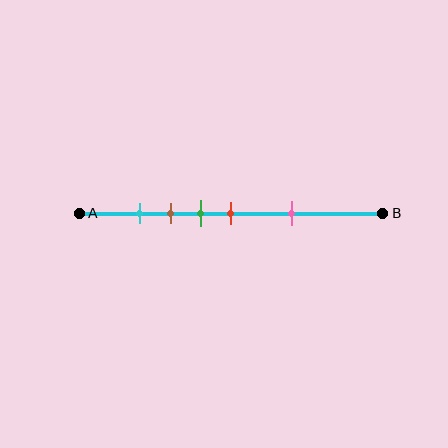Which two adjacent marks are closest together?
The cyan and brown marks are the closest adjacent pair.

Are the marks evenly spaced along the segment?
No, the marks are not evenly spaced.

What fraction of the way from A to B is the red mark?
The red mark is approximately 50% (0.5) of the way from A to B.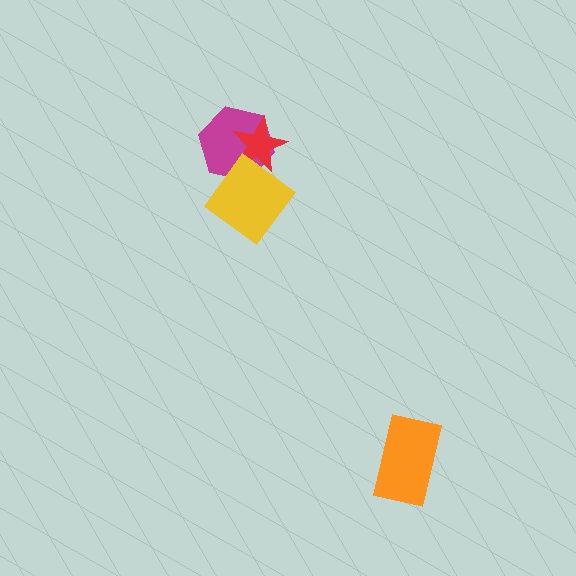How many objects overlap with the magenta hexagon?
2 objects overlap with the magenta hexagon.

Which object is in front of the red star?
The yellow diamond is in front of the red star.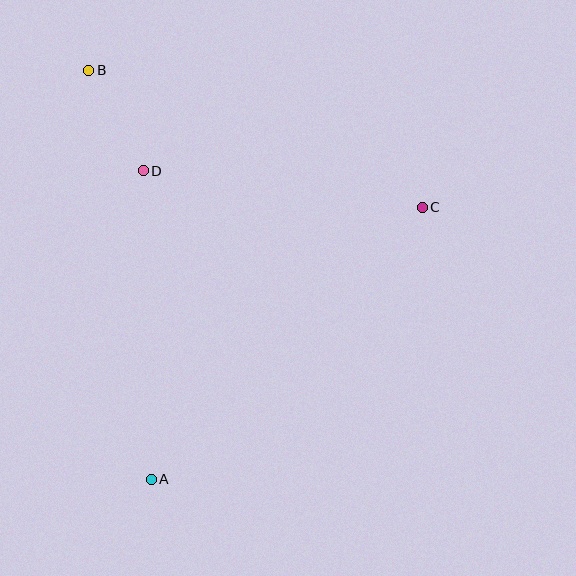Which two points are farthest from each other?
Points A and B are farthest from each other.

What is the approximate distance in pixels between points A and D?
The distance between A and D is approximately 308 pixels.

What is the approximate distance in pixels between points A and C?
The distance between A and C is approximately 384 pixels.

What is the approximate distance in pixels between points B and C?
The distance between B and C is approximately 360 pixels.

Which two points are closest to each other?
Points B and D are closest to each other.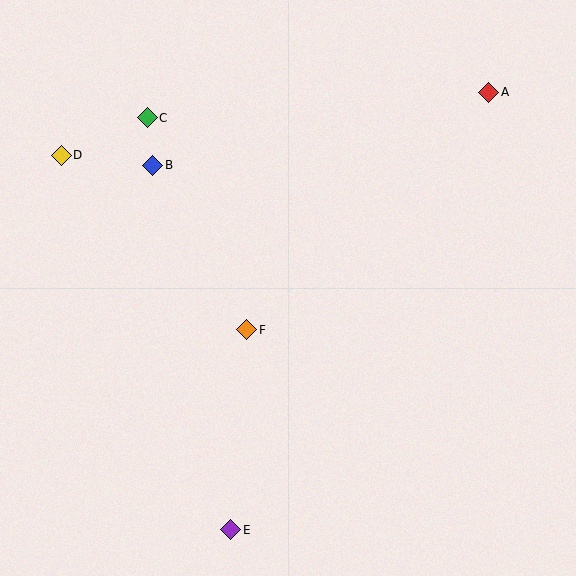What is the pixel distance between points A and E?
The distance between A and E is 508 pixels.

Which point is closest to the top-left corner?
Point D is closest to the top-left corner.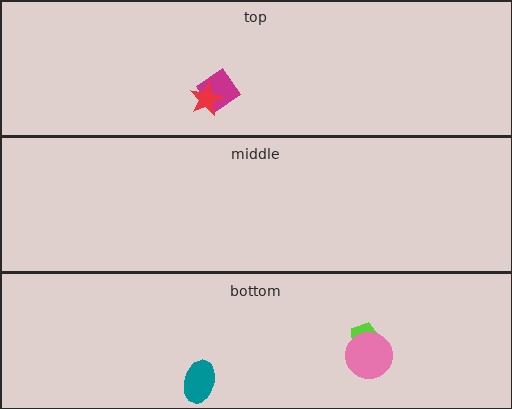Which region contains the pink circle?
The bottom region.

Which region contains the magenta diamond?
The top region.